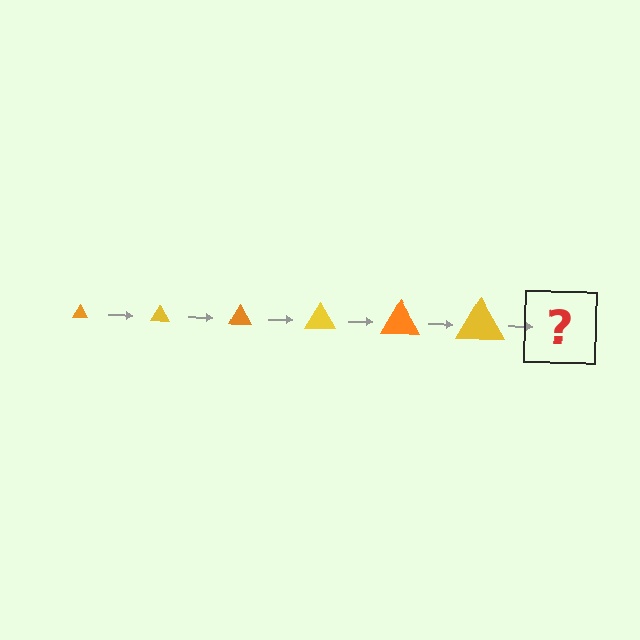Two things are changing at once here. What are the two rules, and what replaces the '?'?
The two rules are that the triangle grows larger each step and the color cycles through orange and yellow. The '?' should be an orange triangle, larger than the previous one.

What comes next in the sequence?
The next element should be an orange triangle, larger than the previous one.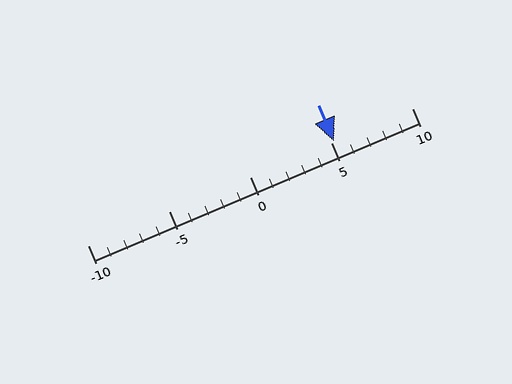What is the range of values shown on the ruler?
The ruler shows values from -10 to 10.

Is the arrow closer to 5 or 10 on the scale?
The arrow is closer to 5.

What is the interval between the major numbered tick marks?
The major tick marks are spaced 5 units apart.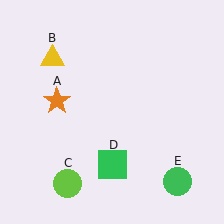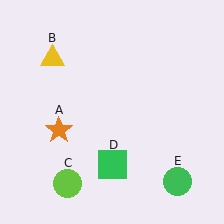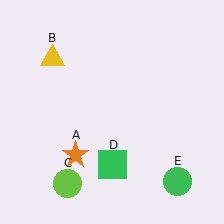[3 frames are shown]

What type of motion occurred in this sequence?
The orange star (object A) rotated counterclockwise around the center of the scene.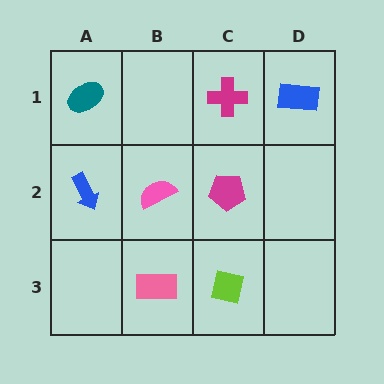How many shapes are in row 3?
2 shapes.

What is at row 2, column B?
A pink semicircle.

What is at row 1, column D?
A blue rectangle.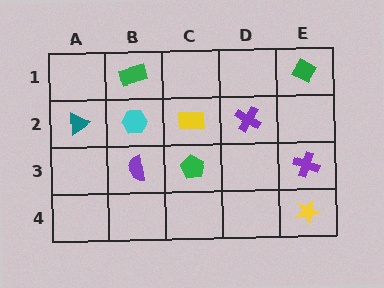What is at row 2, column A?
A teal triangle.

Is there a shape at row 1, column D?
No, that cell is empty.